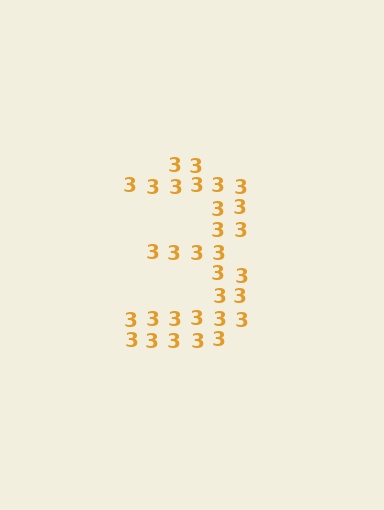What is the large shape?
The large shape is the digit 3.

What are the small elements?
The small elements are digit 3's.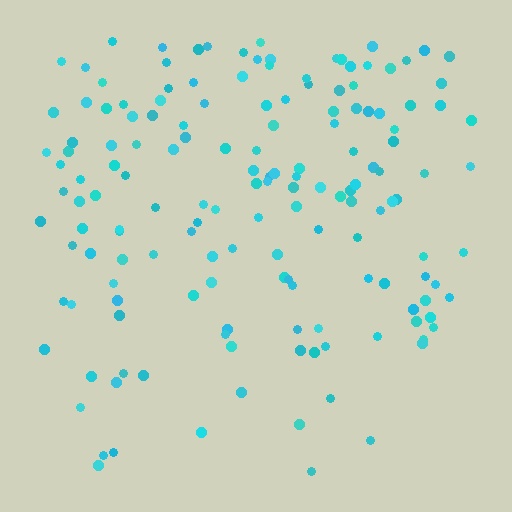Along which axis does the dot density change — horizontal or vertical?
Vertical.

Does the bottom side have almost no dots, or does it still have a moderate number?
Still a moderate number, just noticeably fewer than the top.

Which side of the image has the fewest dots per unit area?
The bottom.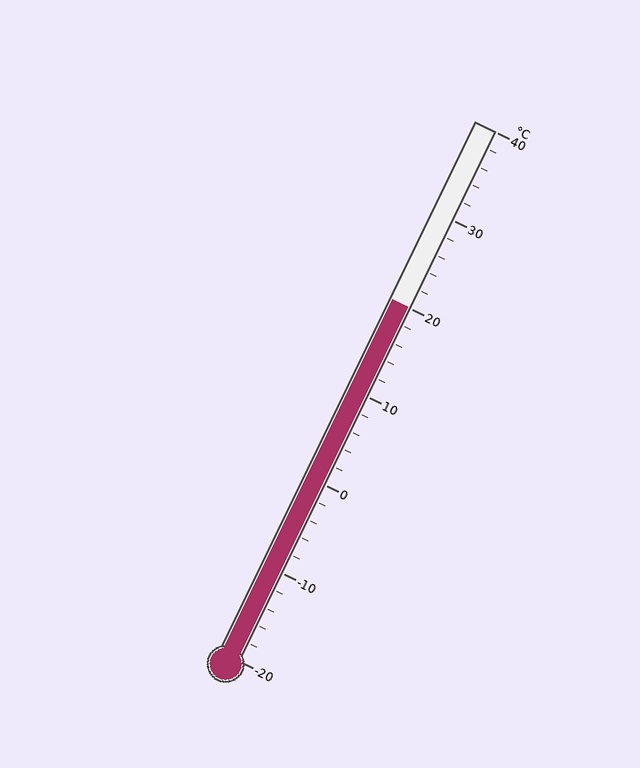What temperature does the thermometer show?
The thermometer shows approximately 20°C.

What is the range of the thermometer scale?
The thermometer scale ranges from -20°C to 40°C.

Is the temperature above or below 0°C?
The temperature is above 0°C.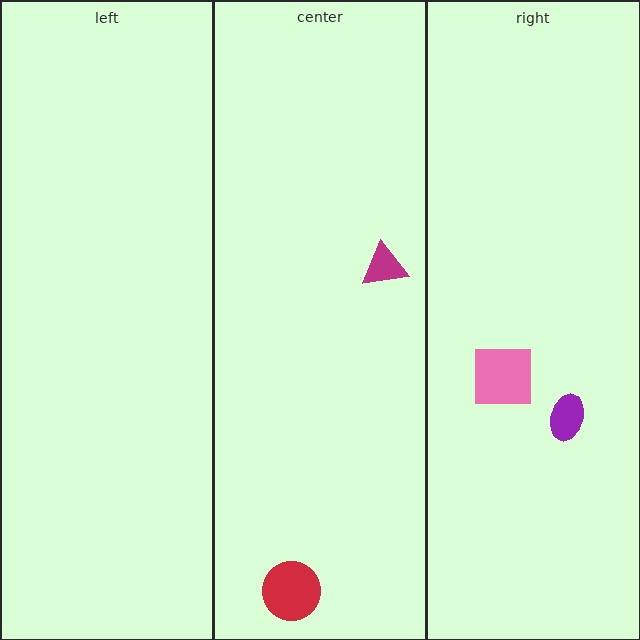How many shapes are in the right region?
2.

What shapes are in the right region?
The purple ellipse, the pink square.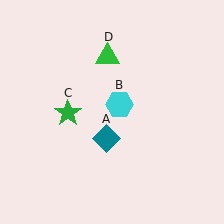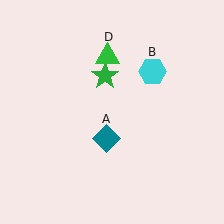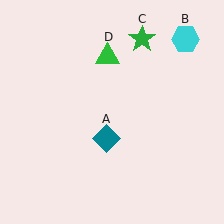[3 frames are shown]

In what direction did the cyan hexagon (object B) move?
The cyan hexagon (object B) moved up and to the right.